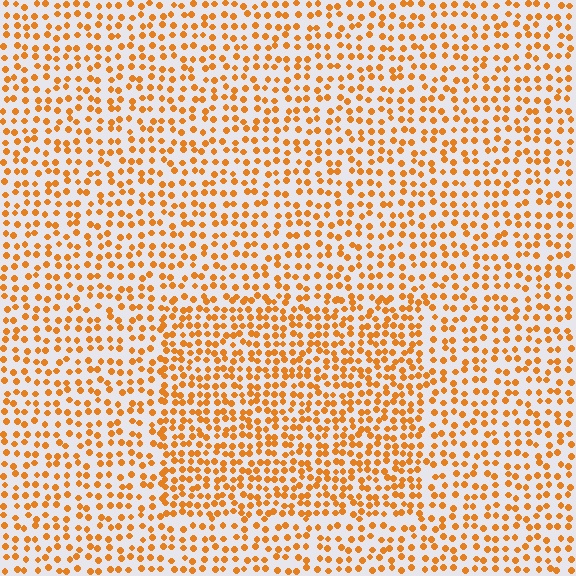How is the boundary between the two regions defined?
The boundary is defined by a change in element density (approximately 1.5x ratio). All elements are the same color, size, and shape.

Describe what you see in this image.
The image contains small orange elements arranged at two different densities. A rectangle-shaped region is visible where the elements are more densely packed than the surrounding area.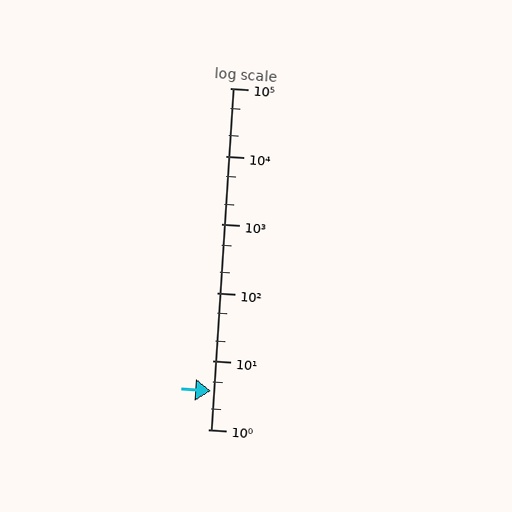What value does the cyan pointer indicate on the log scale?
The pointer indicates approximately 3.7.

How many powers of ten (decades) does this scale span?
The scale spans 5 decades, from 1 to 100000.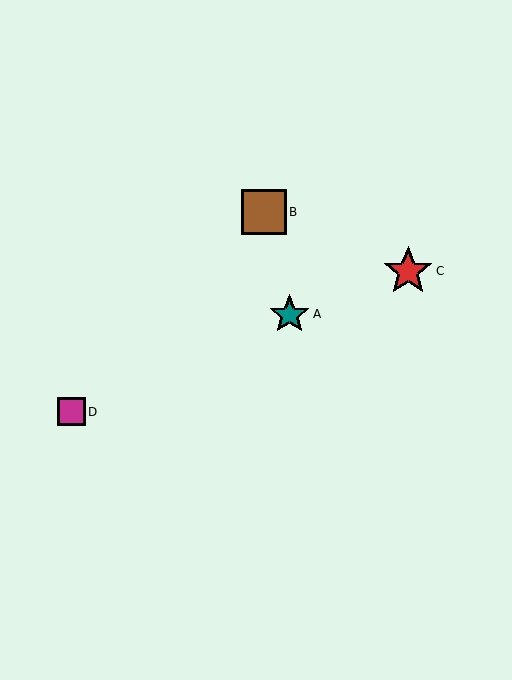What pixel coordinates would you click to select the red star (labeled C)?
Click at (408, 271) to select the red star C.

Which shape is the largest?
The red star (labeled C) is the largest.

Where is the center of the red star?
The center of the red star is at (408, 271).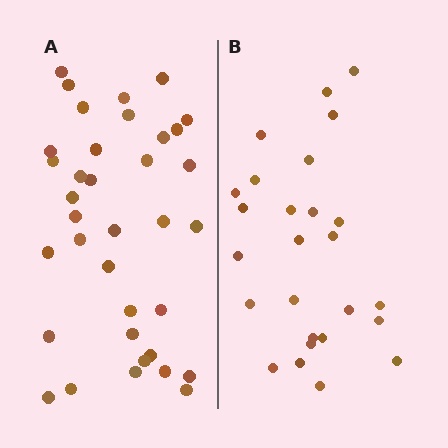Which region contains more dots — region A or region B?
Region A (the left region) has more dots.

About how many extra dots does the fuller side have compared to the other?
Region A has roughly 10 or so more dots than region B.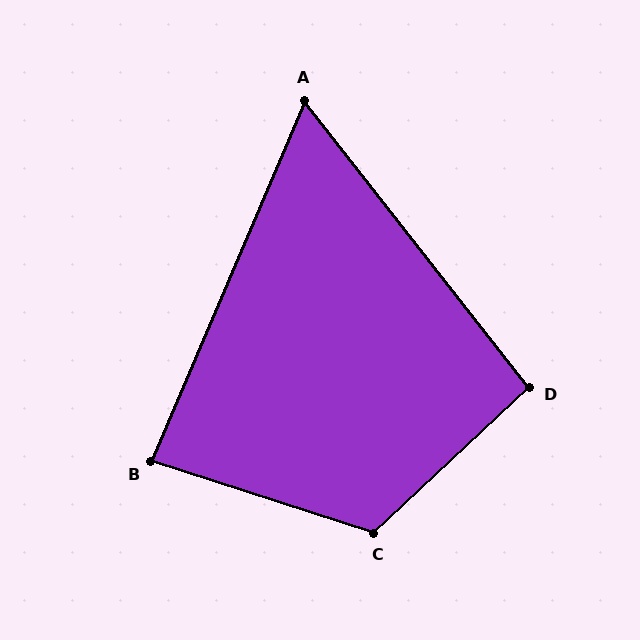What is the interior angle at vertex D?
Approximately 95 degrees (approximately right).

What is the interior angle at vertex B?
Approximately 85 degrees (approximately right).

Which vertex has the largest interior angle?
C, at approximately 119 degrees.